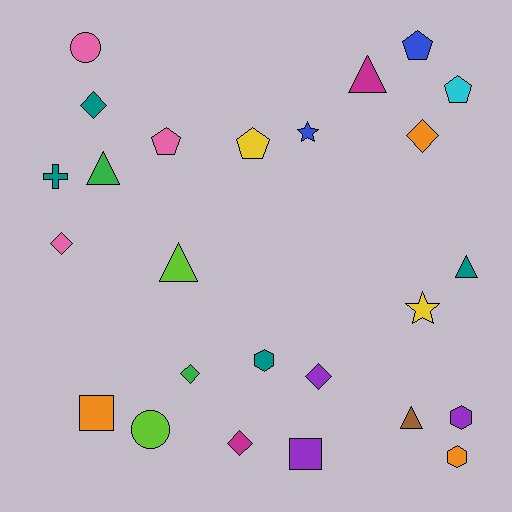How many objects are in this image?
There are 25 objects.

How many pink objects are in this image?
There are 3 pink objects.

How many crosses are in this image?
There is 1 cross.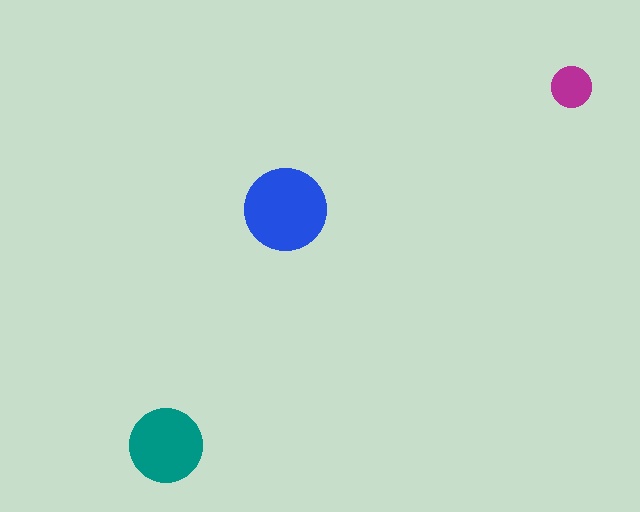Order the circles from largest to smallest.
the blue one, the teal one, the magenta one.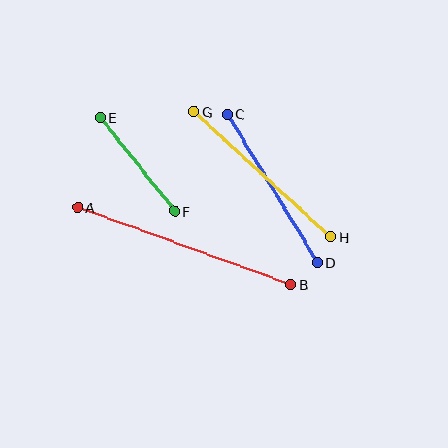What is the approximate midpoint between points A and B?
The midpoint is at approximately (184, 246) pixels.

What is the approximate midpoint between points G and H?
The midpoint is at approximately (262, 174) pixels.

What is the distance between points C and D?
The distance is approximately 173 pixels.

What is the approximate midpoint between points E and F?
The midpoint is at approximately (138, 164) pixels.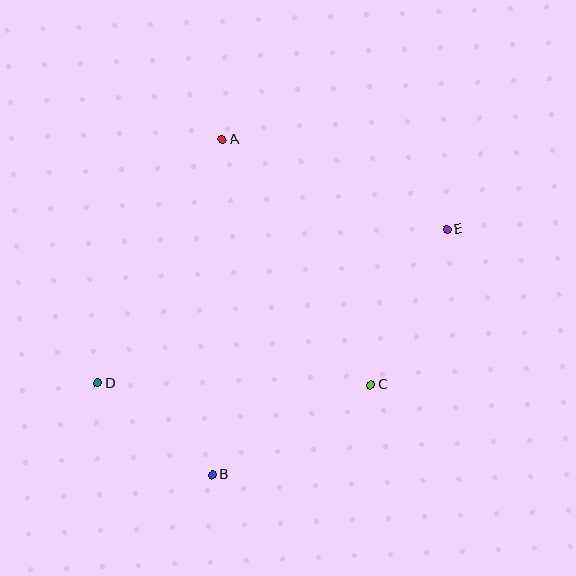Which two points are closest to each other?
Points B and D are closest to each other.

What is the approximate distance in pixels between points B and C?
The distance between B and C is approximately 182 pixels.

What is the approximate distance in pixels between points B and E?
The distance between B and E is approximately 339 pixels.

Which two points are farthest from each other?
Points D and E are farthest from each other.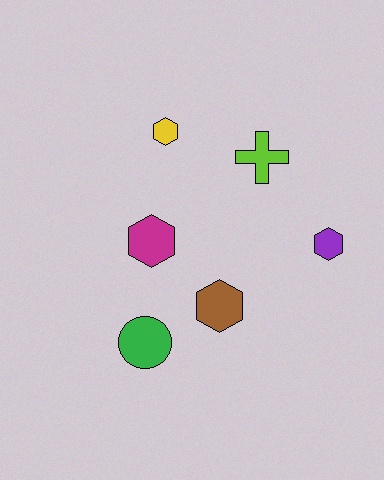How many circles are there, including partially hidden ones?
There is 1 circle.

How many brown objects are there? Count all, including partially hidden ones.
There is 1 brown object.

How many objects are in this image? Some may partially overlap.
There are 6 objects.